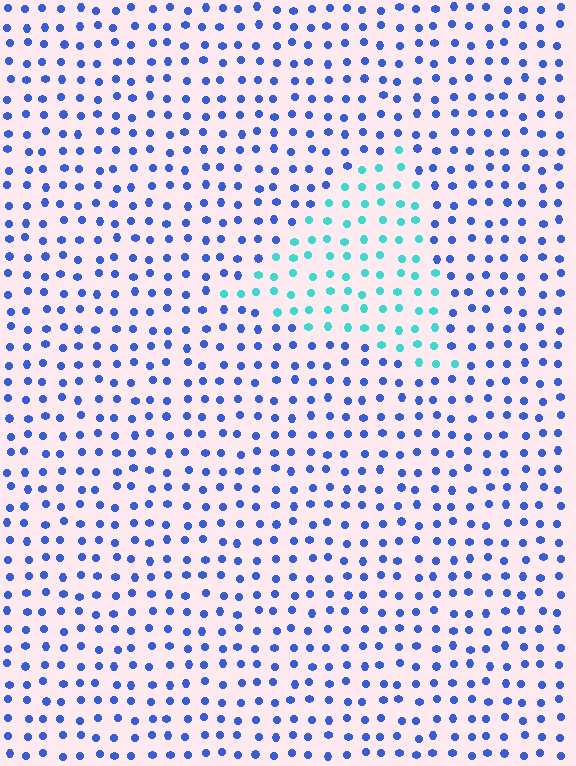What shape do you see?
I see a triangle.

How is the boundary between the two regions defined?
The boundary is defined purely by a slight shift in hue (about 50 degrees). Spacing, size, and orientation are identical on both sides.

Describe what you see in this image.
The image is filled with small blue elements in a uniform arrangement. A triangle-shaped region is visible where the elements are tinted to a slightly different hue, forming a subtle color boundary.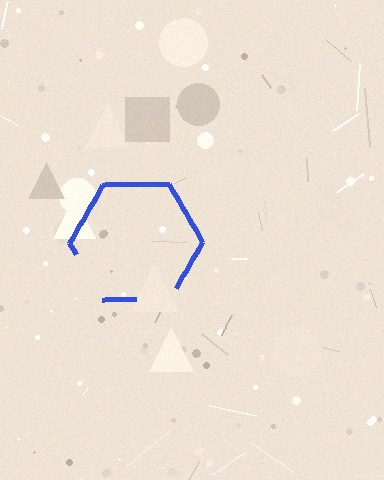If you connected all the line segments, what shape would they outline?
They would outline a hexagon.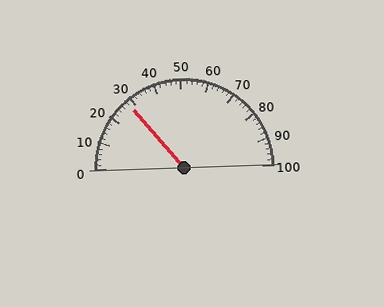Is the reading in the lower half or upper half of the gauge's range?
The reading is in the lower half of the range (0 to 100).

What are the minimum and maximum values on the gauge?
The gauge ranges from 0 to 100.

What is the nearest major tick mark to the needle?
The nearest major tick mark is 30.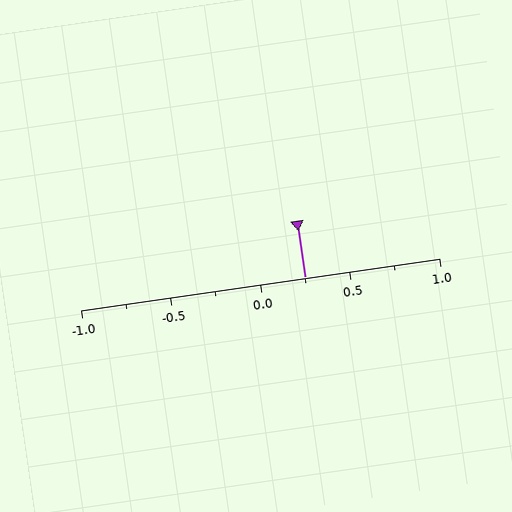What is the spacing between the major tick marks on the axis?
The major ticks are spaced 0.5 apart.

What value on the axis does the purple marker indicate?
The marker indicates approximately 0.25.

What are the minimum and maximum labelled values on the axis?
The axis runs from -1.0 to 1.0.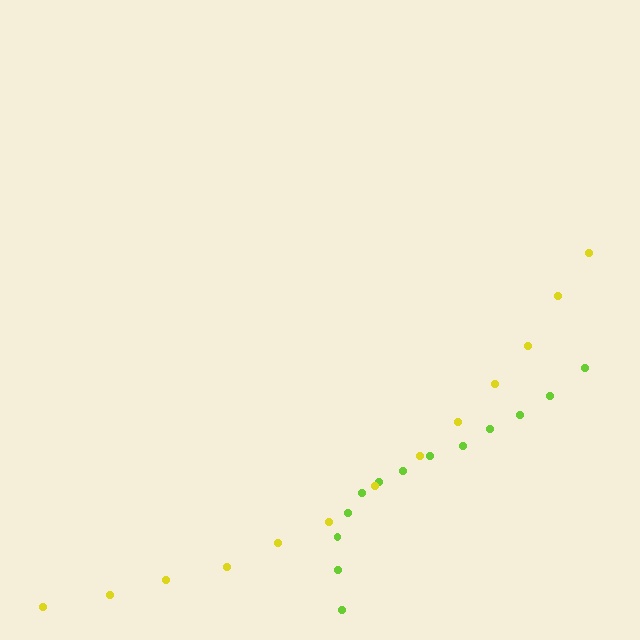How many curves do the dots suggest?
There are 2 distinct paths.